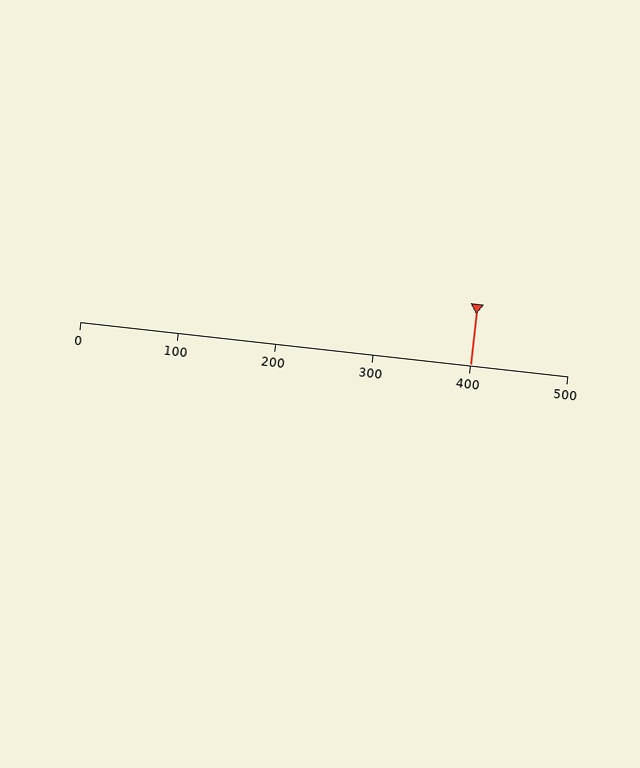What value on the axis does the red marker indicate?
The marker indicates approximately 400.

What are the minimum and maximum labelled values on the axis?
The axis runs from 0 to 500.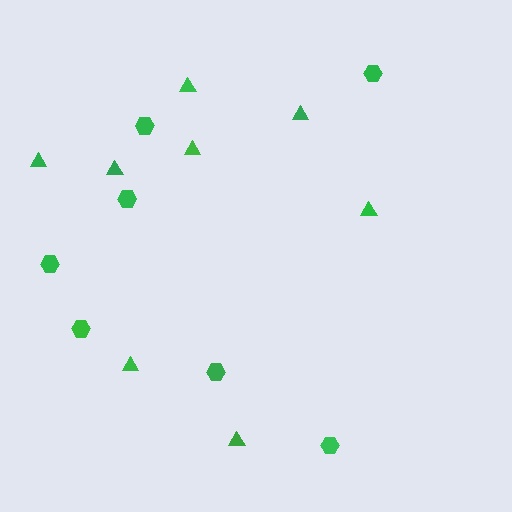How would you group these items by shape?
There are 2 groups: one group of triangles (8) and one group of hexagons (7).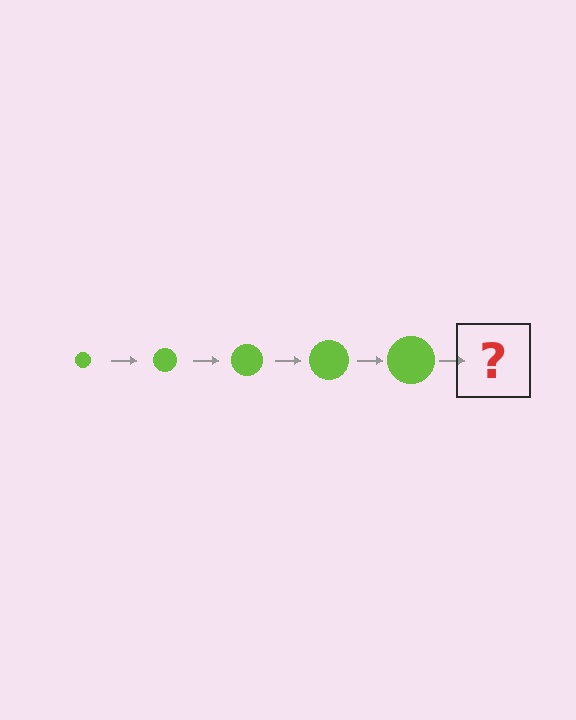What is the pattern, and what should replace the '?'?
The pattern is that the circle gets progressively larger each step. The '?' should be a lime circle, larger than the previous one.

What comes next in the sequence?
The next element should be a lime circle, larger than the previous one.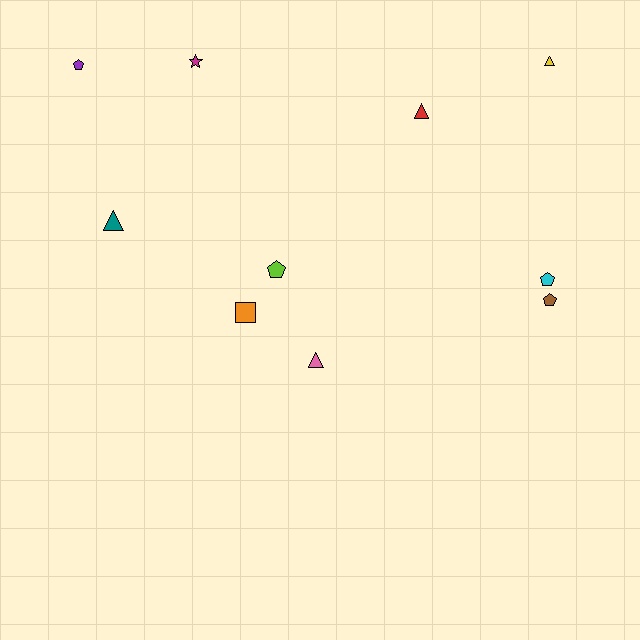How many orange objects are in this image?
There is 1 orange object.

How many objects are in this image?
There are 10 objects.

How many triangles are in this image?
There are 4 triangles.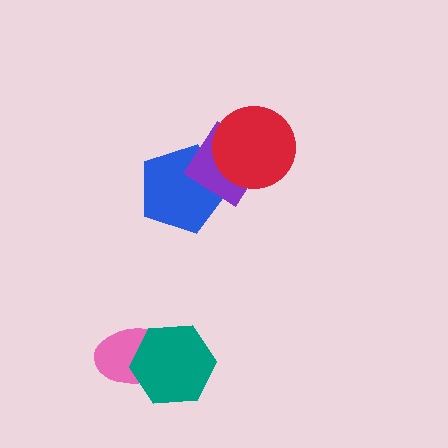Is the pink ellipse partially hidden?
Yes, it is partially covered by another shape.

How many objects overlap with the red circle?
1 object overlaps with the red circle.